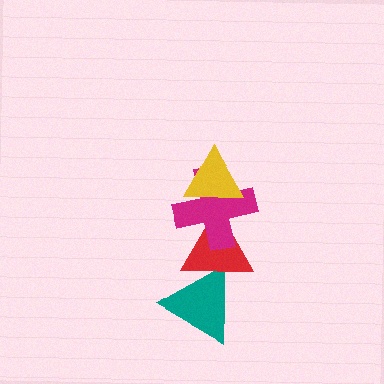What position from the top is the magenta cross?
The magenta cross is 2nd from the top.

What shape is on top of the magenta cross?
The yellow triangle is on top of the magenta cross.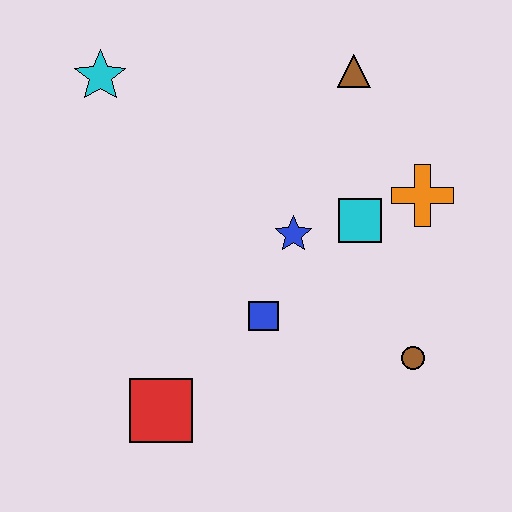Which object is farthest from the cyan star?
The brown circle is farthest from the cyan star.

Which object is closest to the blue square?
The blue star is closest to the blue square.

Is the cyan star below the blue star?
No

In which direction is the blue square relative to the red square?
The blue square is to the right of the red square.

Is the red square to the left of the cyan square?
Yes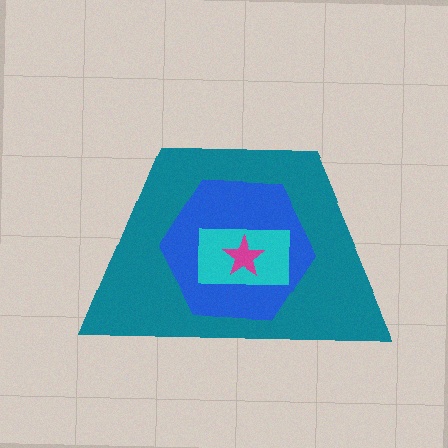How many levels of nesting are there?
4.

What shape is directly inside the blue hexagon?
The cyan rectangle.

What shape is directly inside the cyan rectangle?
The magenta star.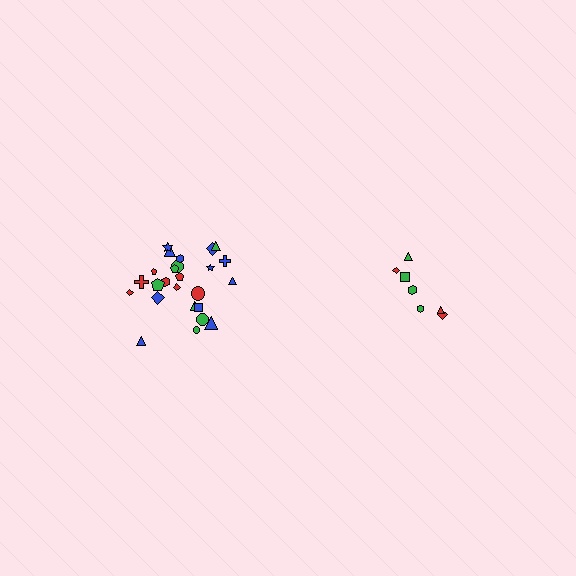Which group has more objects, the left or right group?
The left group.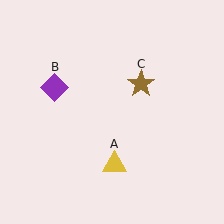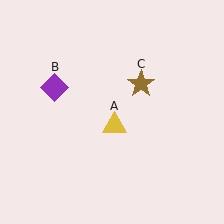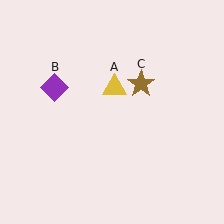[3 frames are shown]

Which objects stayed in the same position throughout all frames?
Purple diamond (object B) and brown star (object C) remained stationary.